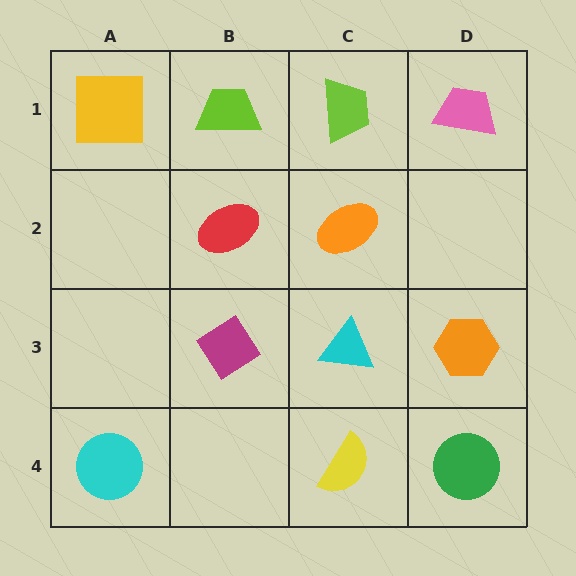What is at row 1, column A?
A yellow square.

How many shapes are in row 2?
2 shapes.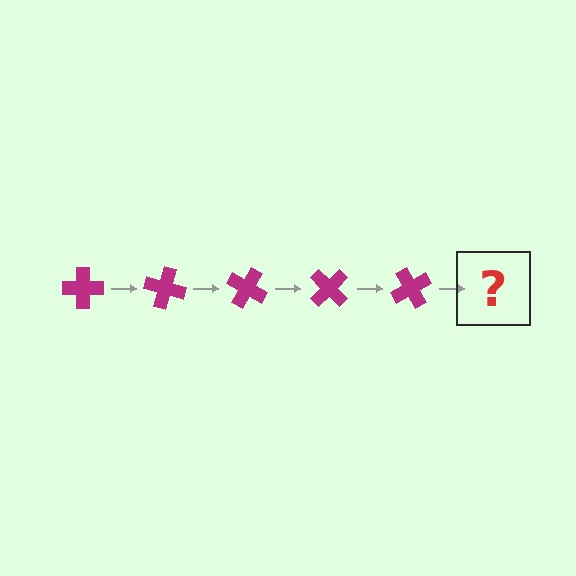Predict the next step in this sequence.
The next step is a magenta cross rotated 75 degrees.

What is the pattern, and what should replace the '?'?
The pattern is that the cross rotates 15 degrees each step. The '?' should be a magenta cross rotated 75 degrees.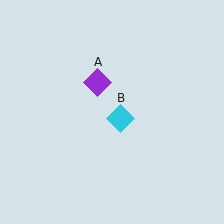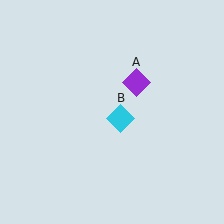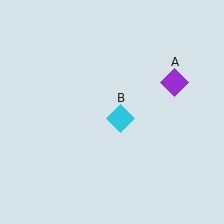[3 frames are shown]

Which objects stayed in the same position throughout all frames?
Cyan diamond (object B) remained stationary.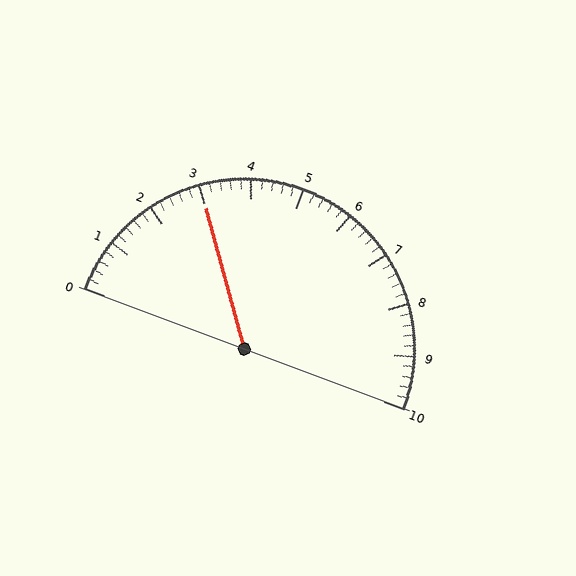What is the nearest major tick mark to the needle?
The nearest major tick mark is 3.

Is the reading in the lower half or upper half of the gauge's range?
The reading is in the lower half of the range (0 to 10).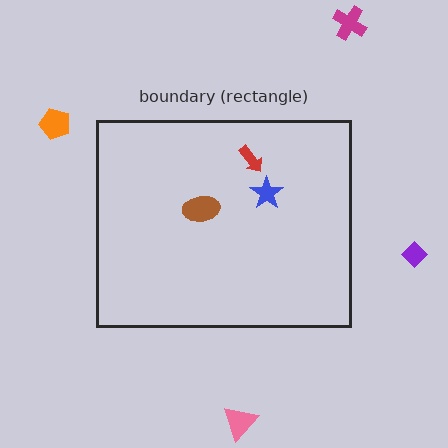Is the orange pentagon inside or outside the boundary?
Outside.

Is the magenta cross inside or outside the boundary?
Outside.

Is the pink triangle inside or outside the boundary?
Outside.